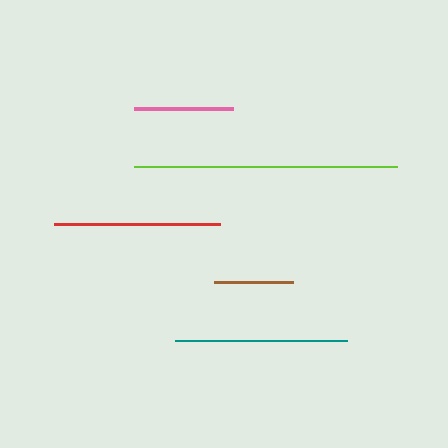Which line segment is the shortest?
The brown line is the shortest at approximately 78 pixels.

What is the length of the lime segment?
The lime segment is approximately 263 pixels long.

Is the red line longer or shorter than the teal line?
The teal line is longer than the red line.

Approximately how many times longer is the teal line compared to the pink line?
The teal line is approximately 1.7 times the length of the pink line.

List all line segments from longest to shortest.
From longest to shortest: lime, teal, red, pink, brown.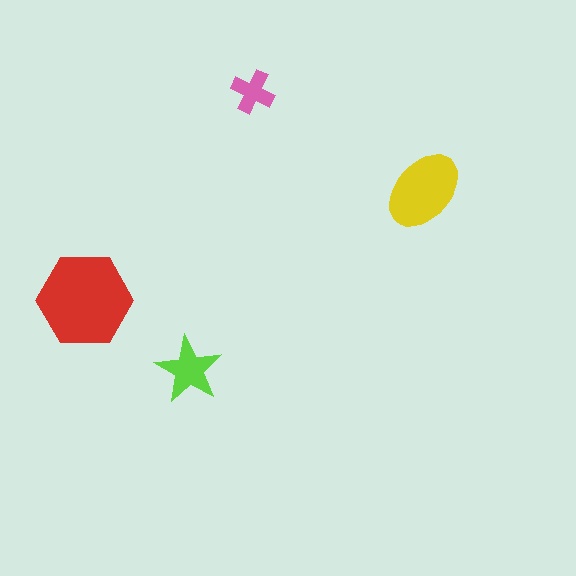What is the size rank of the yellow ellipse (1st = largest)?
2nd.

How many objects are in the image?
There are 4 objects in the image.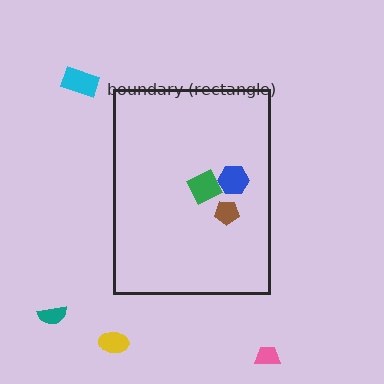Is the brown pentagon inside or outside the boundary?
Inside.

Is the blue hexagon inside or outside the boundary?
Inside.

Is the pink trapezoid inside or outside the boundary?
Outside.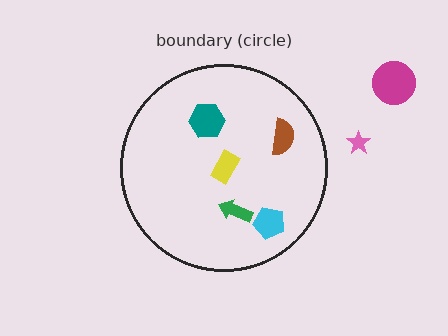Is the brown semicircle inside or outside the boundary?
Inside.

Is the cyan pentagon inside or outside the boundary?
Inside.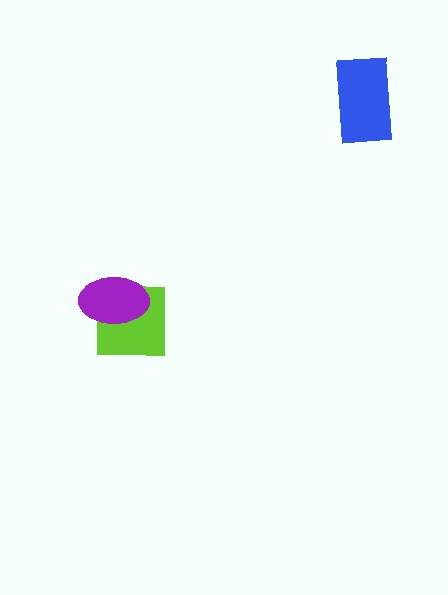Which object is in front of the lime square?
The purple ellipse is in front of the lime square.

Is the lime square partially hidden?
Yes, it is partially covered by another shape.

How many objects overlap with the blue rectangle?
0 objects overlap with the blue rectangle.